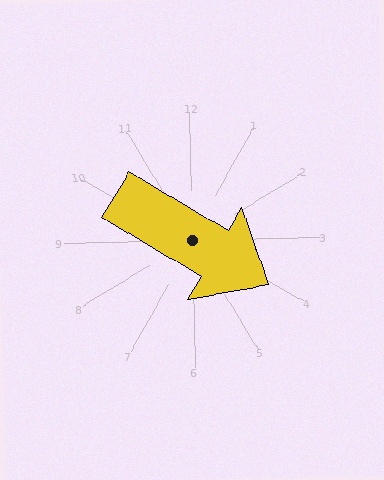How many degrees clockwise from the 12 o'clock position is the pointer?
Approximately 122 degrees.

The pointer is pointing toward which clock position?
Roughly 4 o'clock.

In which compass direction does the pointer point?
Southeast.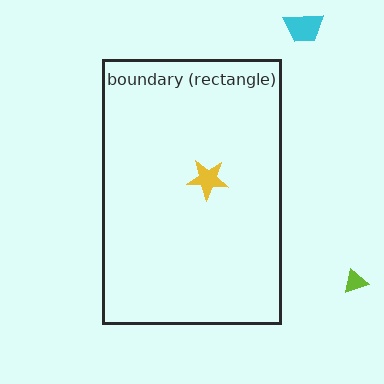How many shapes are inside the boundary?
1 inside, 2 outside.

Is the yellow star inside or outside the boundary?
Inside.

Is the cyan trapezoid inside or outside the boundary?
Outside.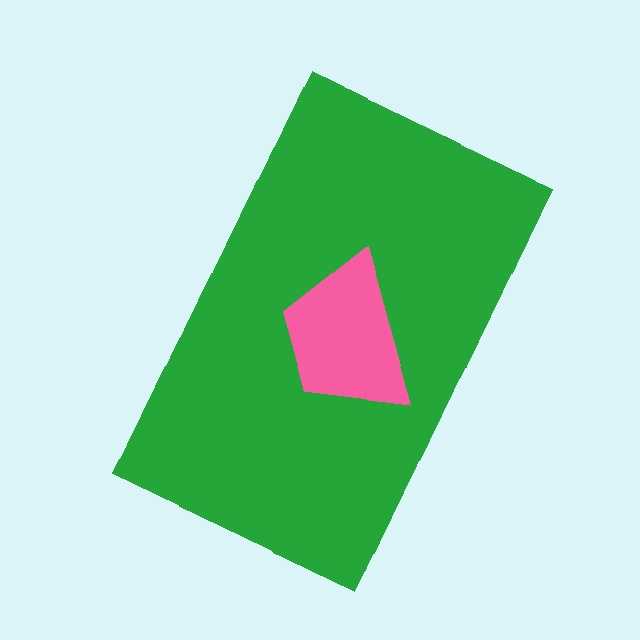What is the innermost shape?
The pink trapezoid.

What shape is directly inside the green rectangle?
The pink trapezoid.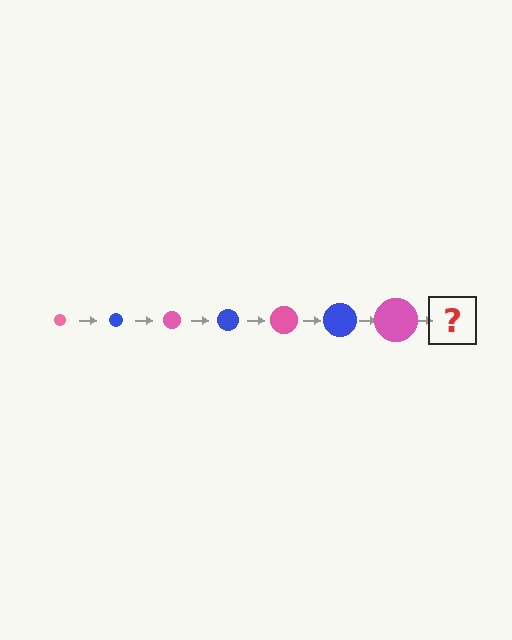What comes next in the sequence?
The next element should be a blue circle, larger than the previous one.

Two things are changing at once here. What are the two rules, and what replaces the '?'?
The two rules are that the circle grows larger each step and the color cycles through pink and blue. The '?' should be a blue circle, larger than the previous one.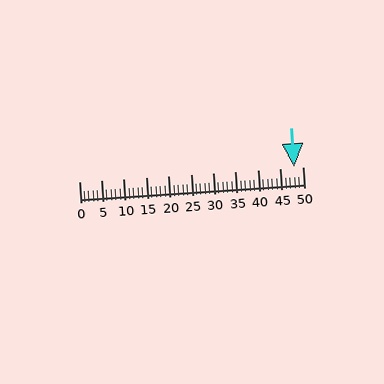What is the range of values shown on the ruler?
The ruler shows values from 0 to 50.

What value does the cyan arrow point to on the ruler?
The cyan arrow points to approximately 48.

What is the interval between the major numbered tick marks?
The major tick marks are spaced 5 units apart.